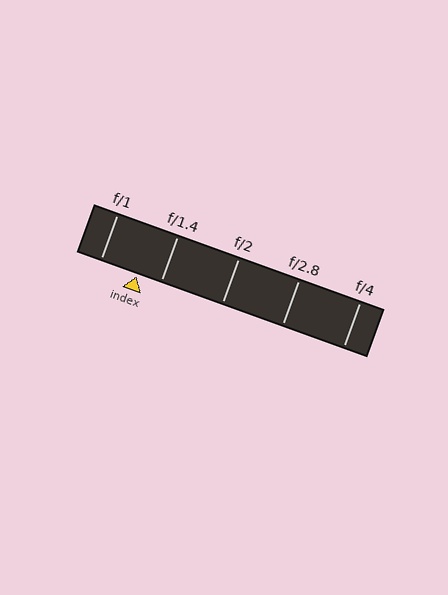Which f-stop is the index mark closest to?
The index mark is closest to f/1.4.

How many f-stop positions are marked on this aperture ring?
There are 5 f-stop positions marked.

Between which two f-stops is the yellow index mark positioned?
The index mark is between f/1 and f/1.4.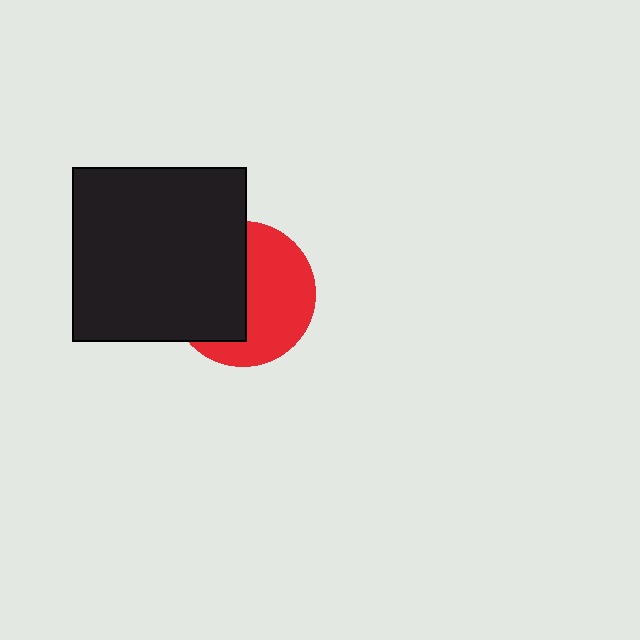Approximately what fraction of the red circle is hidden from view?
Roughly 47% of the red circle is hidden behind the black square.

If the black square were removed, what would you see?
You would see the complete red circle.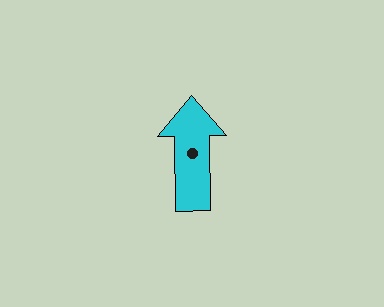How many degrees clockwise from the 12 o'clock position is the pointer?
Approximately 359 degrees.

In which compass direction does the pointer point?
North.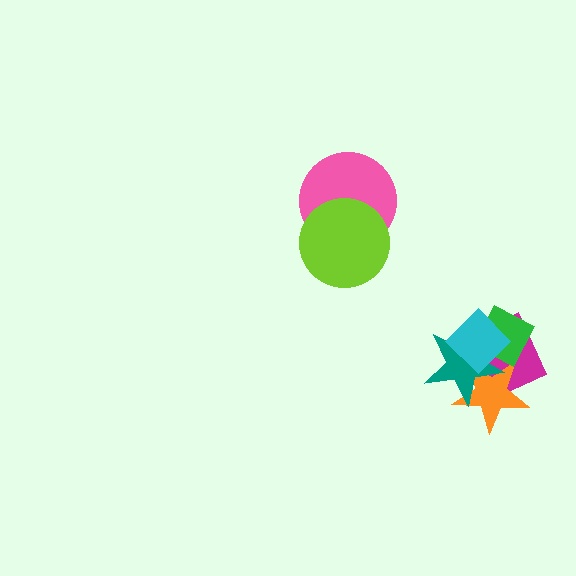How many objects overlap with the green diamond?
4 objects overlap with the green diamond.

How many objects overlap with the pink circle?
1 object overlaps with the pink circle.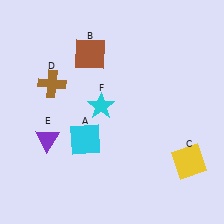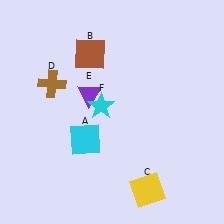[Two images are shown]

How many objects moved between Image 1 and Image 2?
2 objects moved between the two images.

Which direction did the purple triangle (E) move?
The purple triangle (E) moved up.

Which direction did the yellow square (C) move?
The yellow square (C) moved left.